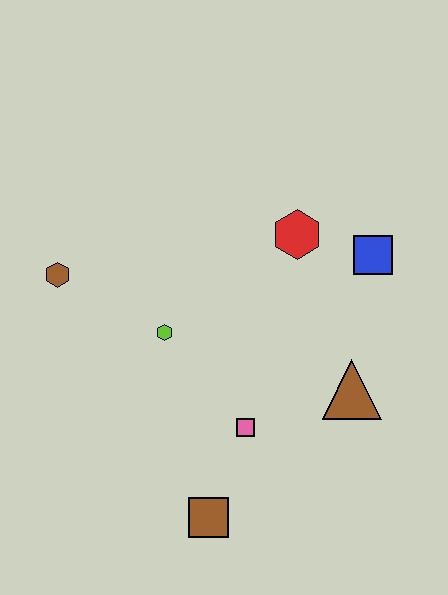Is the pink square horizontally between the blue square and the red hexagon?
No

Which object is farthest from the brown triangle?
The brown hexagon is farthest from the brown triangle.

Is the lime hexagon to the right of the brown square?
No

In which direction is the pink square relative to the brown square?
The pink square is above the brown square.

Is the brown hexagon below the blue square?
Yes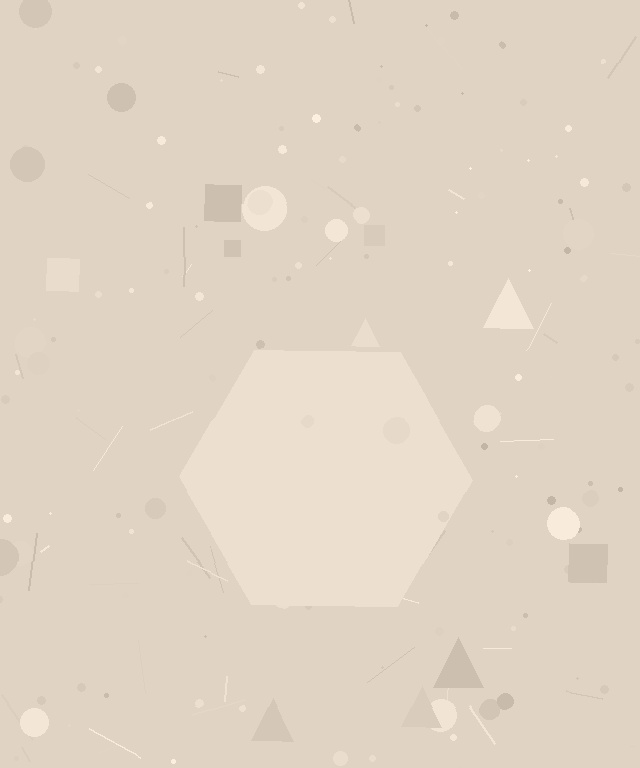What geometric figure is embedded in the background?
A hexagon is embedded in the background.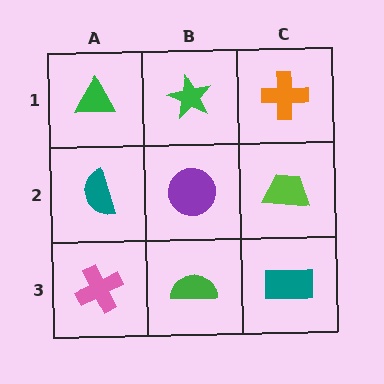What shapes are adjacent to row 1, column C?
A lime trapezoid (row 2, column C), a green star (row 1, column B).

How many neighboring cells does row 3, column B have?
3.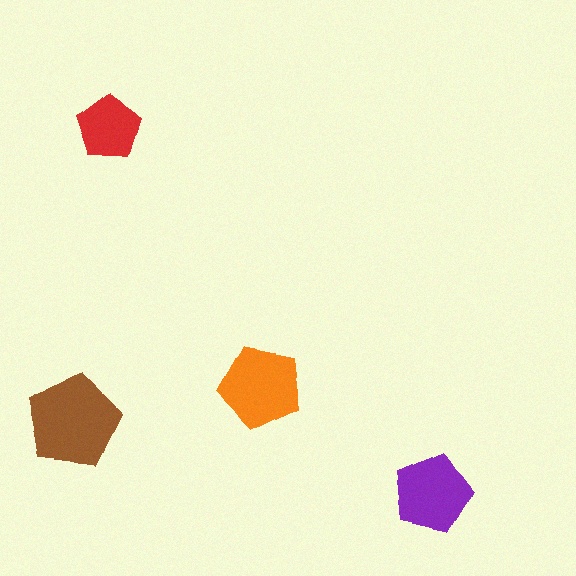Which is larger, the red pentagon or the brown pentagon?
The brown one.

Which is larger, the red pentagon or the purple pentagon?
The purple one.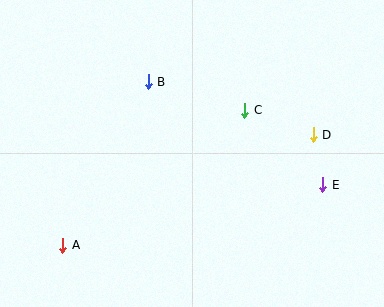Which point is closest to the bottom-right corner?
Point E is closest to the bottom-right corner.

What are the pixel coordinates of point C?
Point C is at (245, 110).